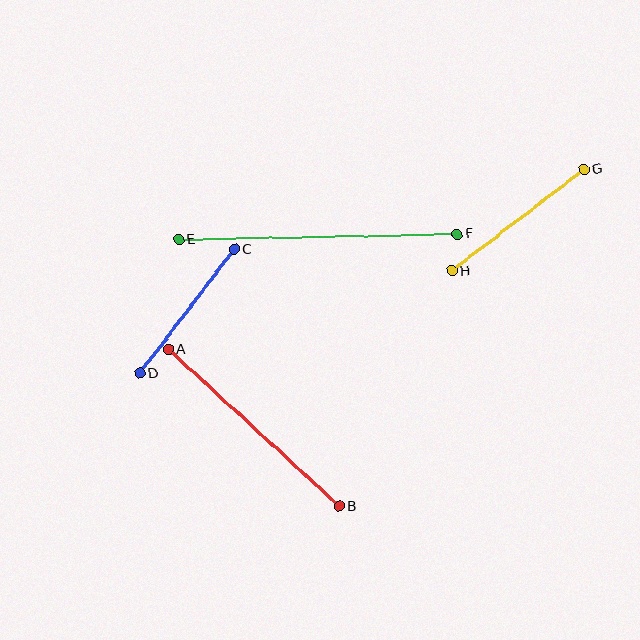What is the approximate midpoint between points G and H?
The midpoint is at approximately (518, 220) pixels.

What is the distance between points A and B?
The distance is approximately 232 pixels.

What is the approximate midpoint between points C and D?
The midpoint is at approximately (187, 311) pixels.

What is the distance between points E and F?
The distance is approximately 278 pixels.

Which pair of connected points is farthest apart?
Points E and F are farthest apart.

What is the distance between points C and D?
The distance is approximately 156 pixels.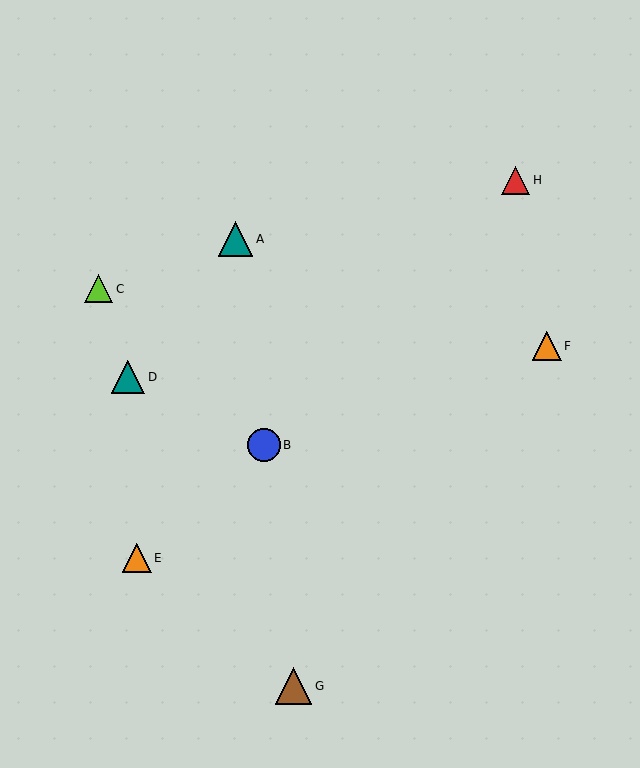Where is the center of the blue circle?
The center of the blue circle is at (264, 445).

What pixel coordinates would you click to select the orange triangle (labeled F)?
Click at (547, 346) to select the orange triangle F.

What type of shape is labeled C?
Shape C is a lime triangle.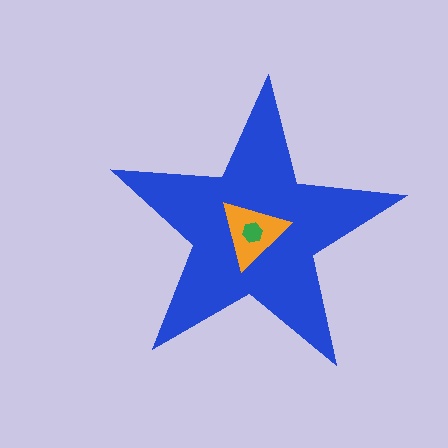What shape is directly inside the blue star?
The orange triangle.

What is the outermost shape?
The blue star.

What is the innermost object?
The green hexagon.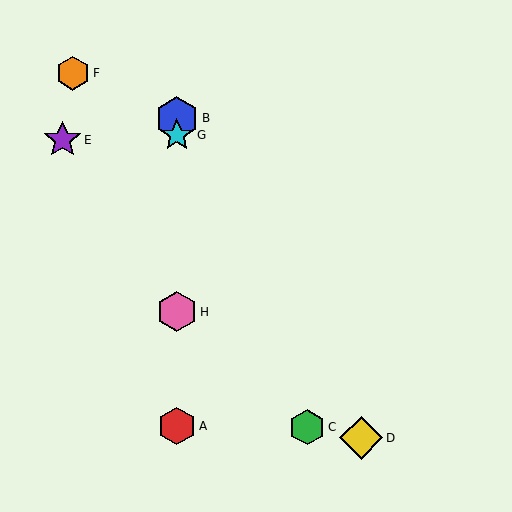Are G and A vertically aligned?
Yes, both are at x≈177.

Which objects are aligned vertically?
Objects A, B, G, H are aligned vertically.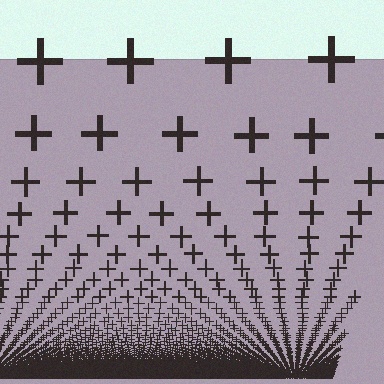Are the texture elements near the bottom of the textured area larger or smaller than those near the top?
Smaller. The gradient is inverted — elements near the bottom are smaller and denser.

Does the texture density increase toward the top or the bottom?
Density increases toward the bottom.